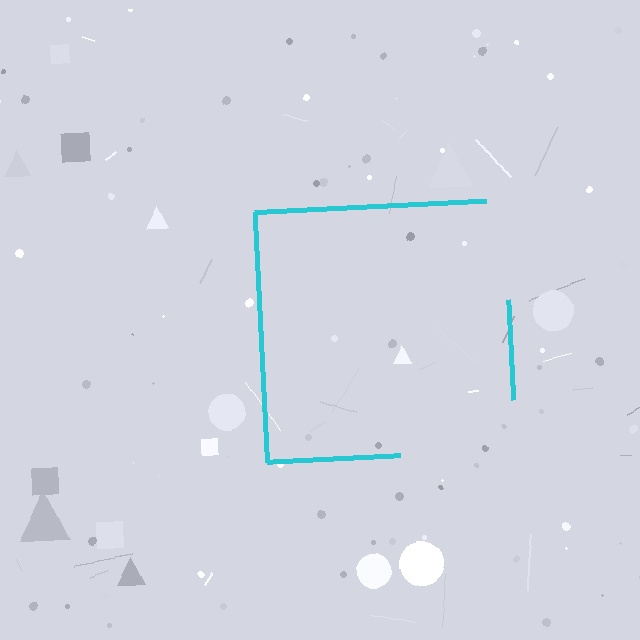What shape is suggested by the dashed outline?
The dashed outline suggests a square.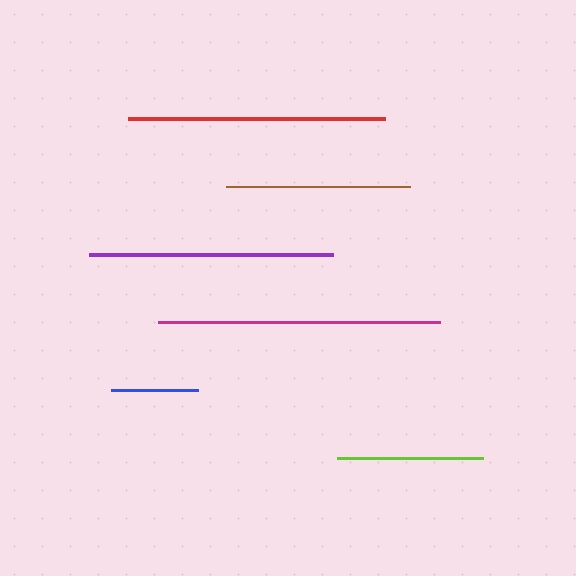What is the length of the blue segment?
The blue segment is approximately 87 pixels long.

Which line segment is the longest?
The magenta line is the longest at approximately 282 pixels.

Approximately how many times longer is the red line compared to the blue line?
The red line is approximately 2.9 times the length of the blue line.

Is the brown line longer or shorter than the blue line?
The brown line is longer than the blue line.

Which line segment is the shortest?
The blue line is the shortest at approximately 87 pixels.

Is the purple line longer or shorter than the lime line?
The purple line is longer than the lime line.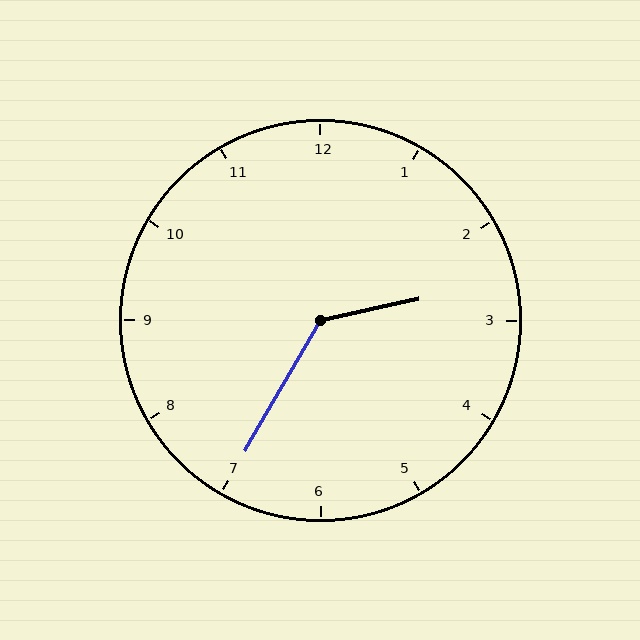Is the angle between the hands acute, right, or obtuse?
It is obtuse.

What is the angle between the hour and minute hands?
Approximately 132 degrees.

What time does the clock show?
2:35.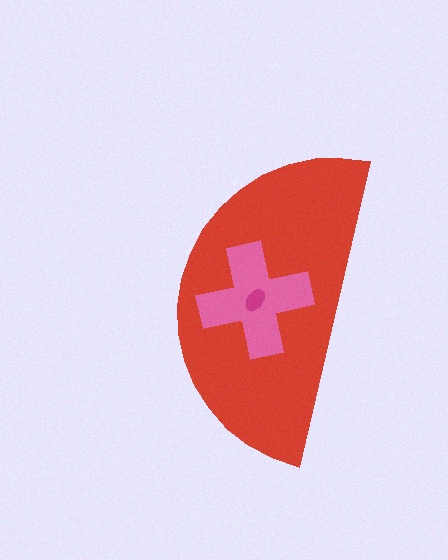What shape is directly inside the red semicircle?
The pink cross.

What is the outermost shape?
The red semicircle.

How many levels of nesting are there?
3.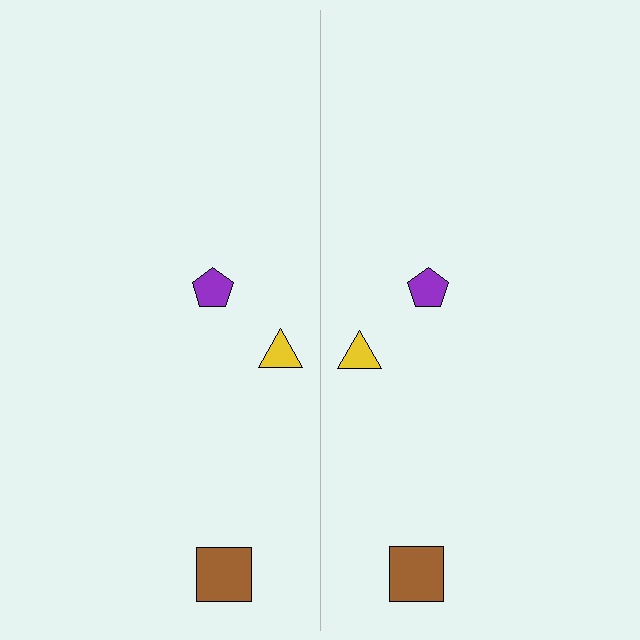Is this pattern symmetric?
Yes, this pattern has bilateral (reflection) symmetry.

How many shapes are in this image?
There are 6 shapes in this image.